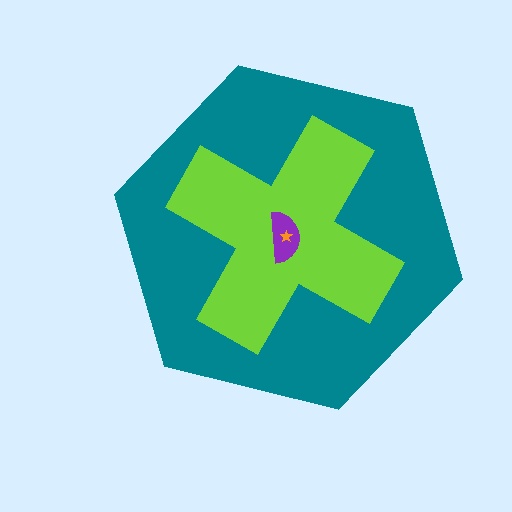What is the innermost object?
The orange star.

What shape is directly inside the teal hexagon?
The lime cross.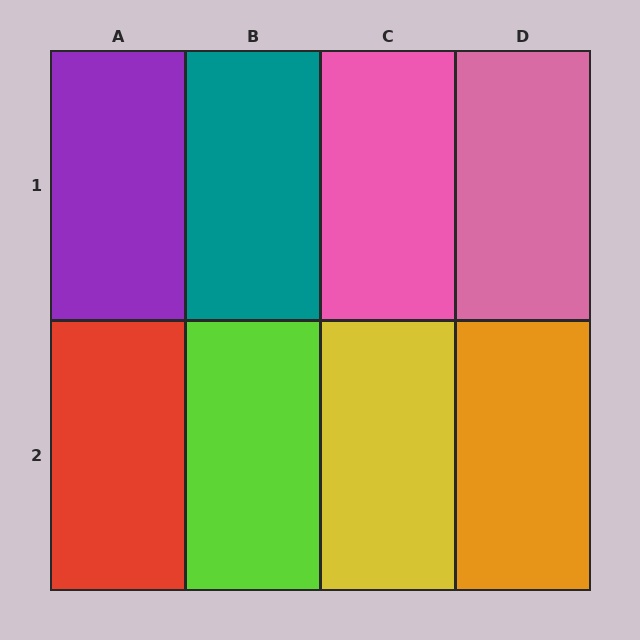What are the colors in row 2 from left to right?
Red, lime, yellow, orange.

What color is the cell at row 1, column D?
Pink.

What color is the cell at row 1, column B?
Teal.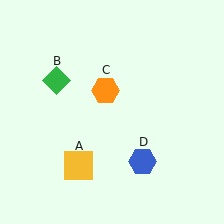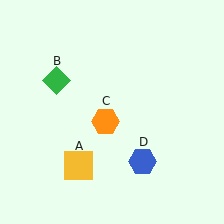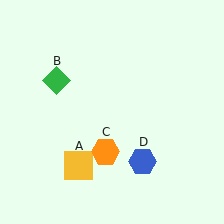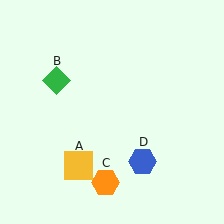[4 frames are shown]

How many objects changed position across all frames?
1 object changed position: orange hexagon (object C).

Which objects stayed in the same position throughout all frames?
Yellow square (object A) and green diamond (object B) and blue hexagon (object D) remained stationary.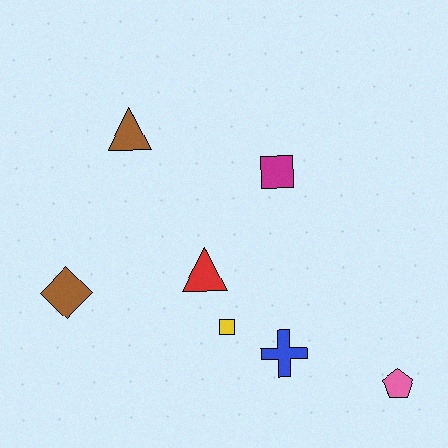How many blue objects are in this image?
There is 1 blue object.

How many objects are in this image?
There are 7 objects.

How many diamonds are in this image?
There is 1 diamond.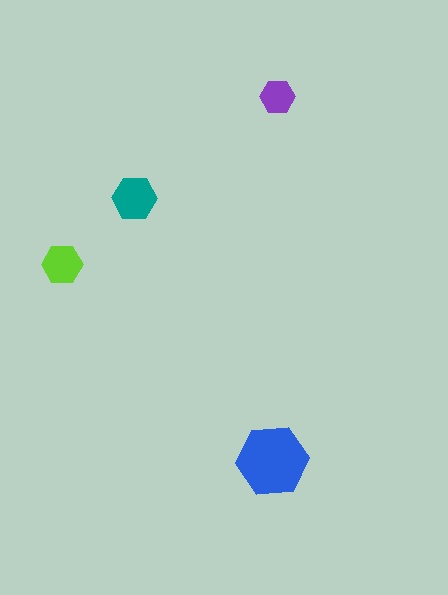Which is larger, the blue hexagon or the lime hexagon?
The blue one.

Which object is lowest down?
The blue hexagon is bottommost.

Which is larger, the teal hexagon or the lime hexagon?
The teal one.